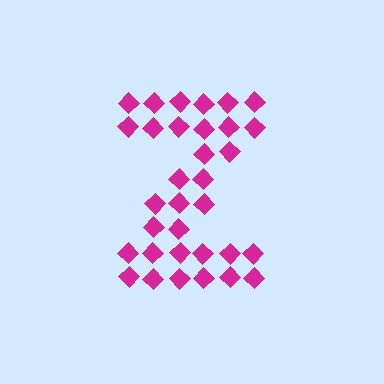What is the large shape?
The large shape is the letter Z.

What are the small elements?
The small elements are diamonds.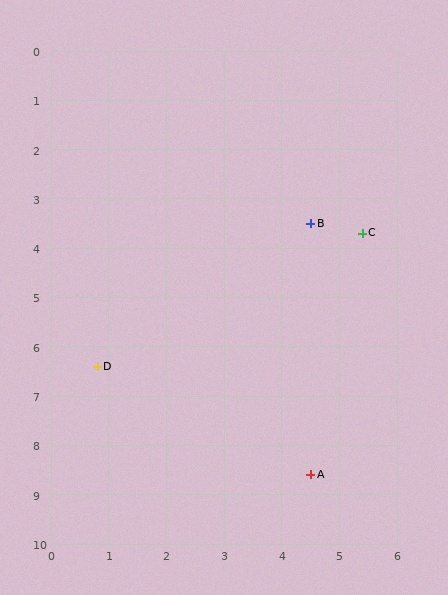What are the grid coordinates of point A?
Point A is at approximately (4.5, 8.6).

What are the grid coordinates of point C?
Point C is at approximately (5.4, 3.7).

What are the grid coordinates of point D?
Point D is at approximately (0.8, 6.4).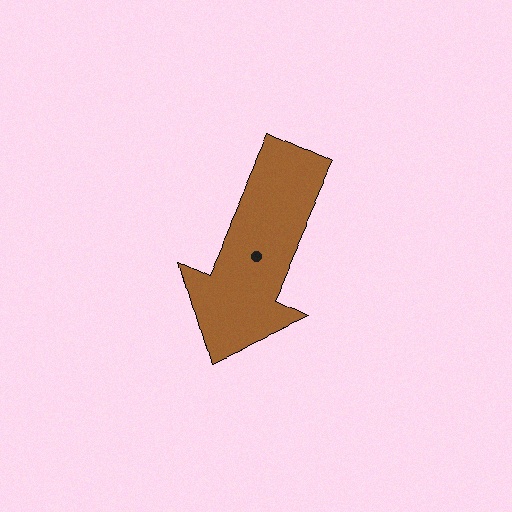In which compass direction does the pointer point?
Southwest.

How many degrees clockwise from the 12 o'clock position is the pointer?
Approximately 205 degrees.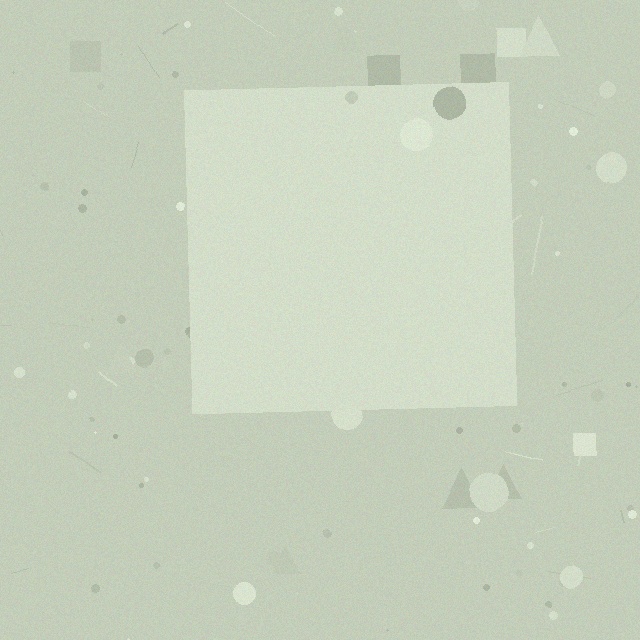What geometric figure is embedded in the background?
A square is embedded in the background.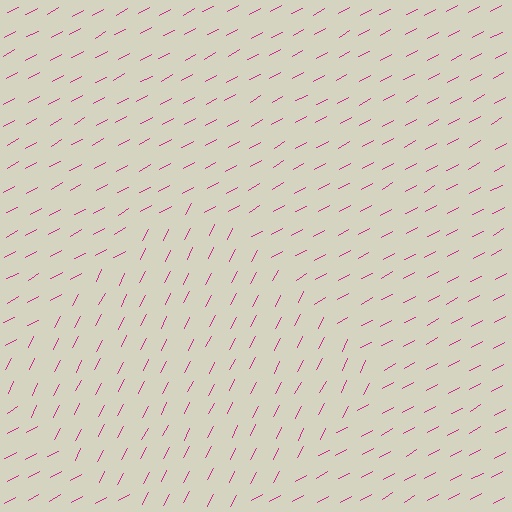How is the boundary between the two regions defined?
The boundary is defined purely by a change in line orientation (approximately 34 degrees difference). All lines are the same color and thickness.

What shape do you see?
I see a diamond.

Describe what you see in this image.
The image is filled with small magenta line segments. A diamond region in the image has lines oriented differently from the surrounding lines, creating a visible texture boundary.